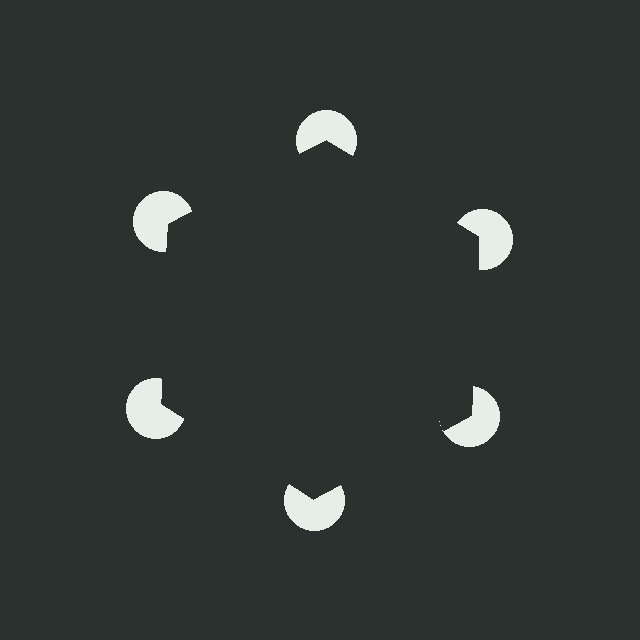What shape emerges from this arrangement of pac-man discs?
An illusory hexagon — its edges are inferred from the aligned wedge cuts in the pac-man discs, not physically drawn.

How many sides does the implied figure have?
6 sides.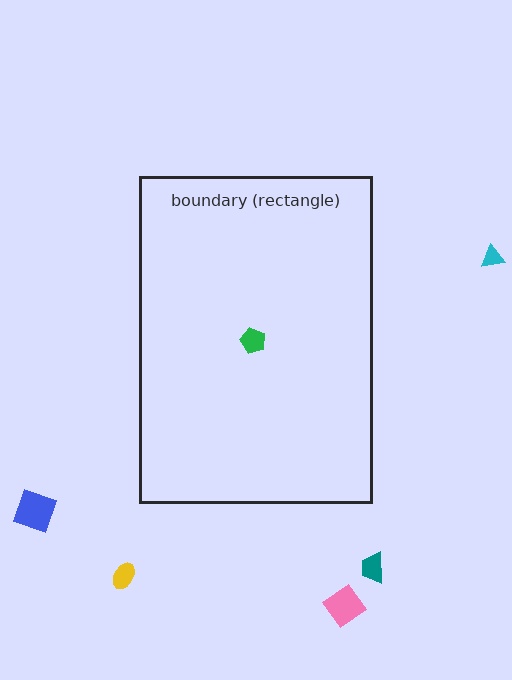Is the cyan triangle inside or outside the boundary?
Outside.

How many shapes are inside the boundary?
1 inside, 5 outside.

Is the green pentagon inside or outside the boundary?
Inside.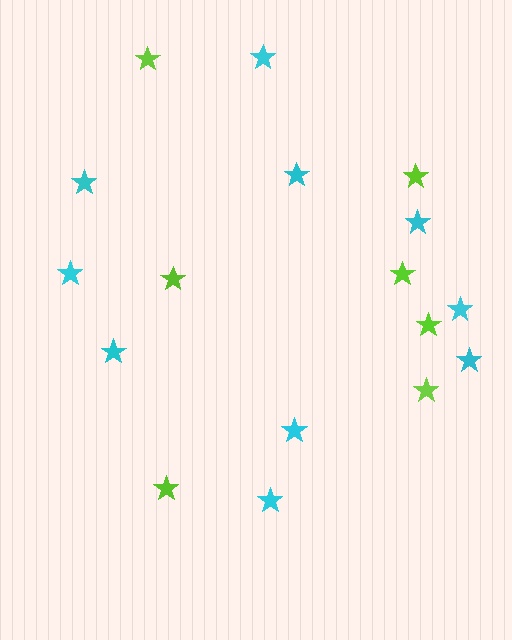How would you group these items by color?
There are 2 groups: one group of lime stars (7) and one group of cyan stars (10).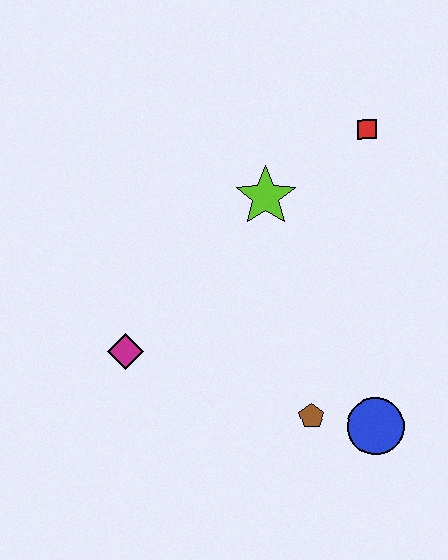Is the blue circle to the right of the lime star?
Yes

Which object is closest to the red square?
The lime star is closest to the red square.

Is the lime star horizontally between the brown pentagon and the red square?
No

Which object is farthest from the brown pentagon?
The red square is farthest from the brown pentagon.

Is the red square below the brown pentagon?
No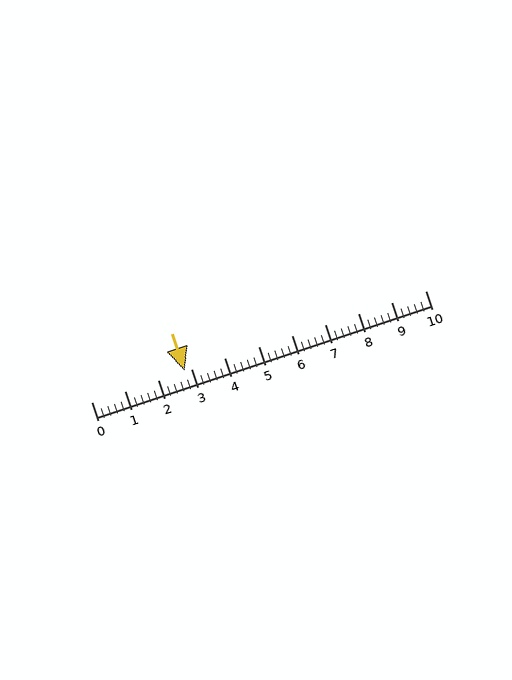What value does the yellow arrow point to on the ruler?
The yellow arrow points to approximately 2.8.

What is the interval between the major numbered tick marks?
The major tick marks are spaced 1 units apart.